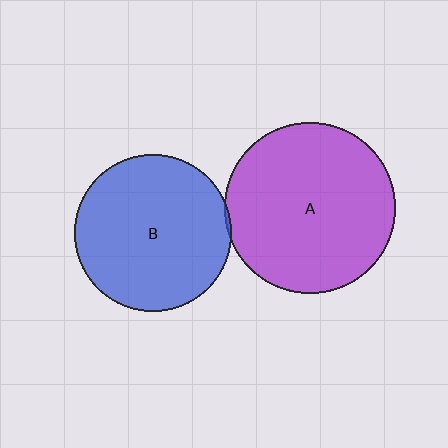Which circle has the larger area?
Circle A (purple).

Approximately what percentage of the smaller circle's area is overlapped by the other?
Approximately 5%.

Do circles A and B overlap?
Yes.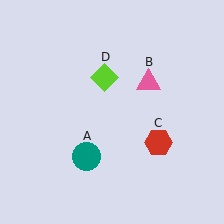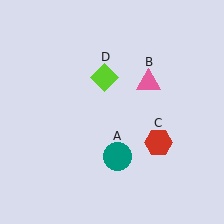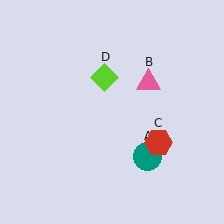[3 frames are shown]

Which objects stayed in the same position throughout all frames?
Pink triangle (object B) and red hexagon (object C) and lime diamond (object D) remained stationary.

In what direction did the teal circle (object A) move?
The teal circle (object A) moved right.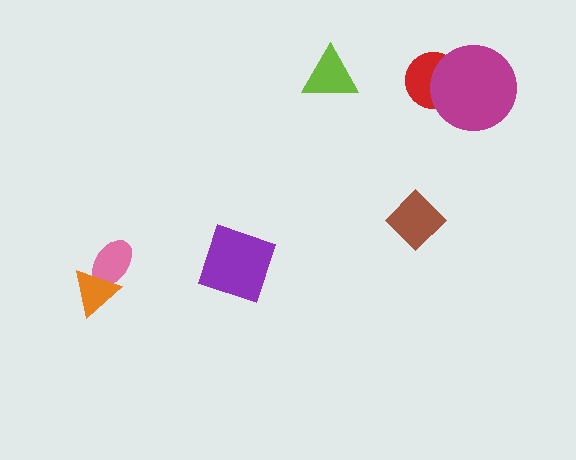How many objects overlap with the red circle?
1 object overlaps with the red circle.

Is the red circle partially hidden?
Yes, it is partially covered by another shape.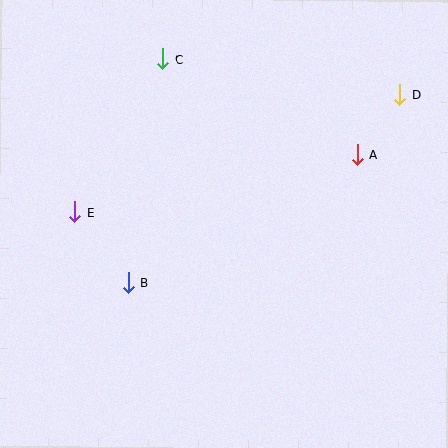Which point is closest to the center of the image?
Point B at (129, 283) is closest to the center.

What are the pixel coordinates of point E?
Point E is at (75, 212).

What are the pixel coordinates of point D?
Point D is at (400, 94).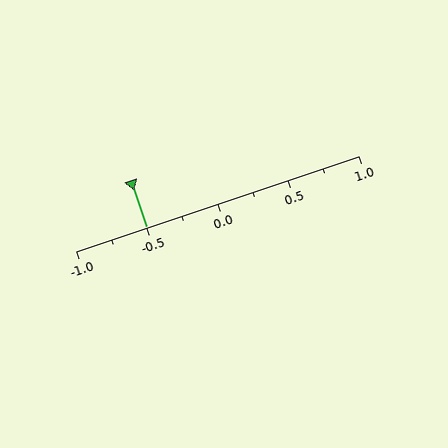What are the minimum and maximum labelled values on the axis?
The axis runs from -1.0 to 1.0.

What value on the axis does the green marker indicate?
The marker indicates approximately -0.5.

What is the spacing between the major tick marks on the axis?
The major ticks are spaced 0.5 apart.